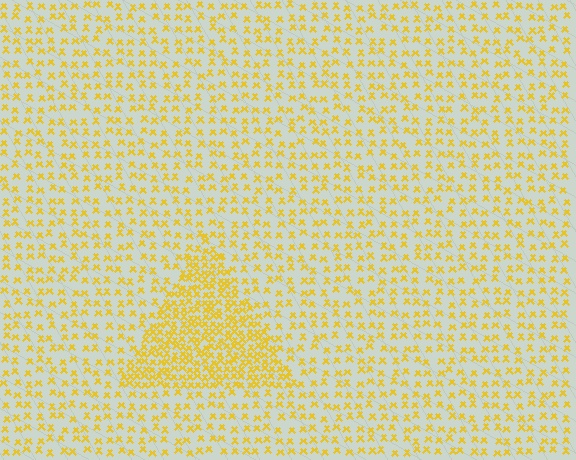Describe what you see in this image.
The image contains small yellow elements arranged at two different densities. A triangle-shaped region is visible where the elements are more densely packed than the surrounding area.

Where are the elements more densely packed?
The elements are more densely packed inside the triangle boundary.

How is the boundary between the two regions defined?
The boundary is defined by a change in element density (approximately 2.3x ratio). All elements are the same color, size, and shape.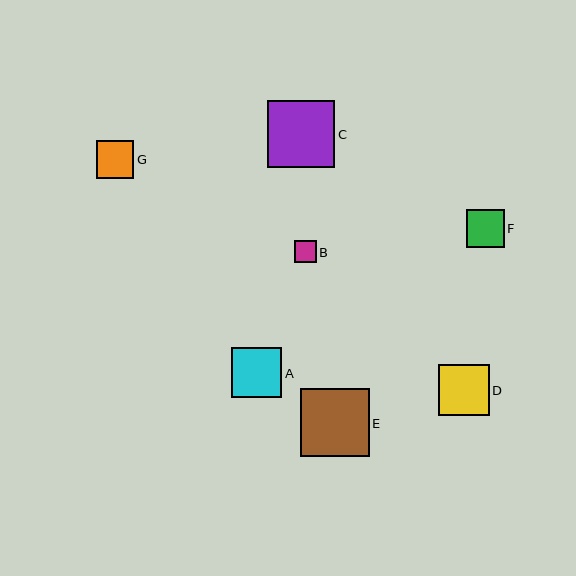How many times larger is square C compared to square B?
Square C is approximately 3.1 times the size of square B.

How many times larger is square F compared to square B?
Square F is approximately 1.7 times the size of square B.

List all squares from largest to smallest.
From largest to smallest: E, C, D, A, F, G, B.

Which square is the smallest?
Square B is the smallest with a size of approximately 22 pixels.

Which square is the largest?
Square E is the largest with a size of approximately 68 pixels.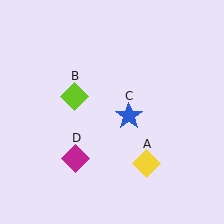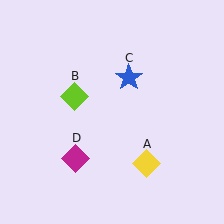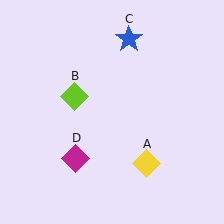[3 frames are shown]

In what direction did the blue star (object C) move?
The blue star (object C) moved up.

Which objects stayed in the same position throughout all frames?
Yellow diamond (object A) and lime diamond (object B) and magenta diamond (object D) remained stationary.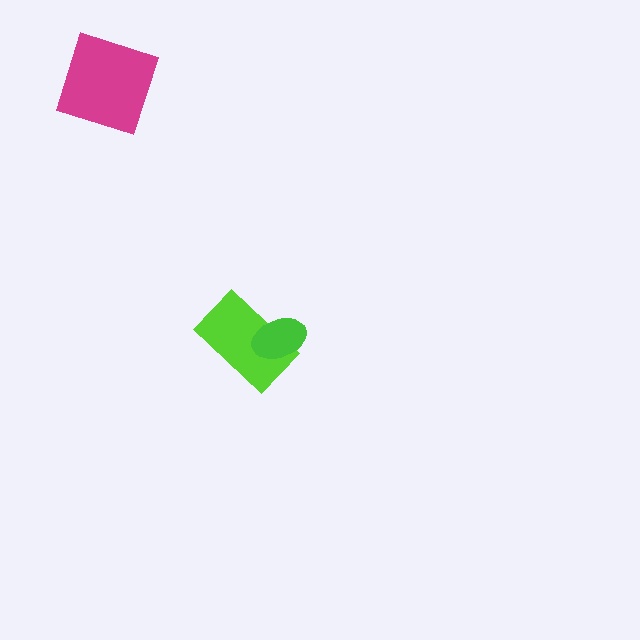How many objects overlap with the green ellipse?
1 object overlaps with the green ellipse.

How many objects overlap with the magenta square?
0 objects overlap with the magenta square.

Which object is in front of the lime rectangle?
The green ellipse is in front of the lime rectangle.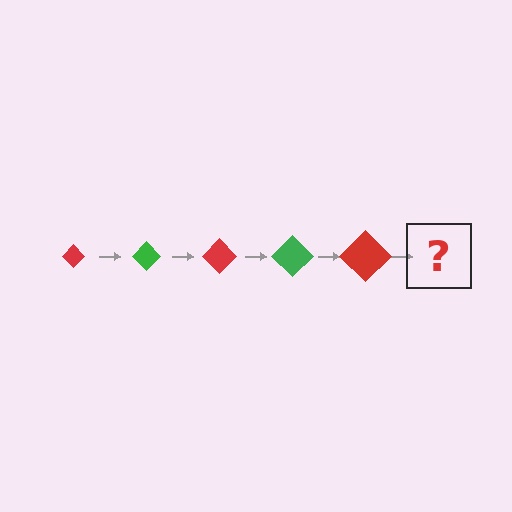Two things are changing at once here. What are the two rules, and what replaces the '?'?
The two rules are that the diamond grows larger each step and the color cycles through red and green. The '?' should be a green diamond, larger than the previous one.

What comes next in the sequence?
The next element should be a green diamond, larger than the previous one.